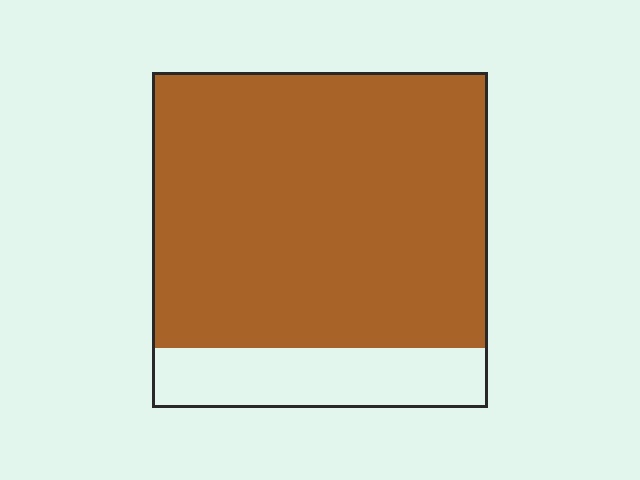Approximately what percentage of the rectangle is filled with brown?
Approximately 80%.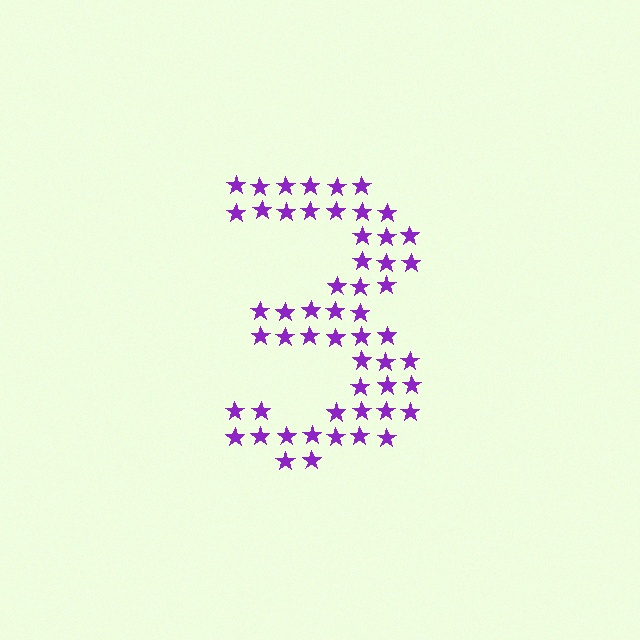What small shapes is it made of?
It is made of small stars.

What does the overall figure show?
The overall figure shows the digit 3.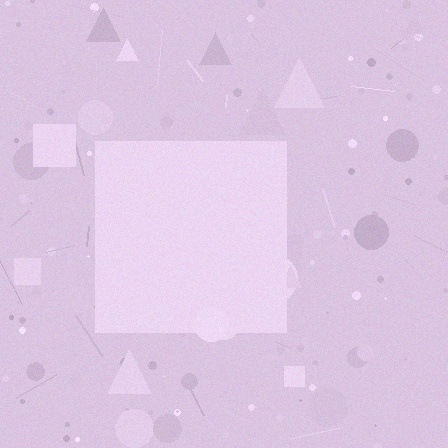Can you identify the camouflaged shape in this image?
The camouflaged shape is a square.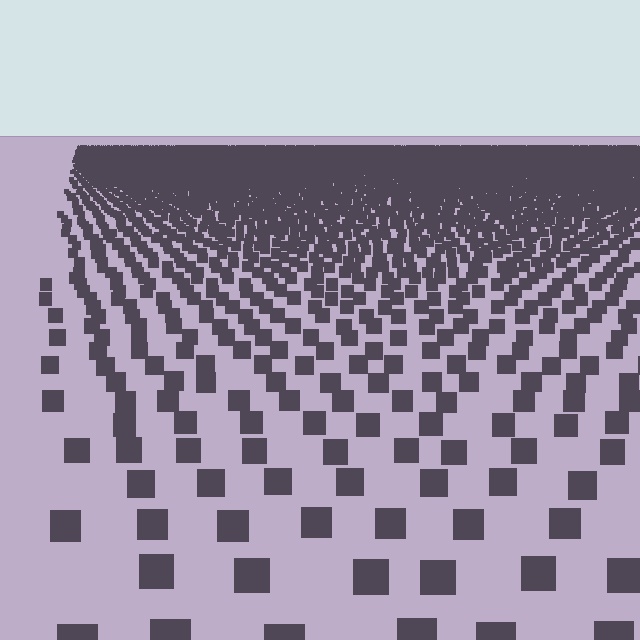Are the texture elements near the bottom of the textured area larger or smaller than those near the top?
Larger. Near the bottom, elements are closer to the viewer and appear at a bigger on-screen size.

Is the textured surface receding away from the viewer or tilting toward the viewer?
The surface is receding away from the viewer. Texture elements get smaller and denser toward the top.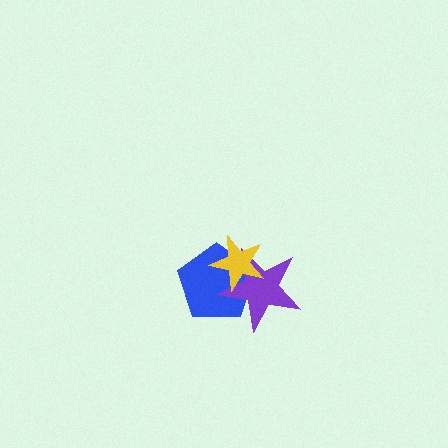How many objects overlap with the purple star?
2 objects overlap with the purple star.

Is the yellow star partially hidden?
No, no other shape covers it.